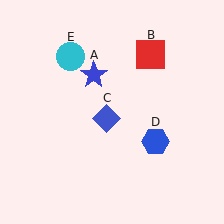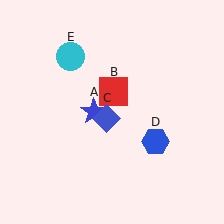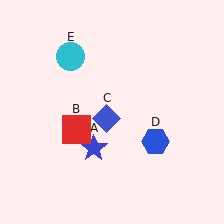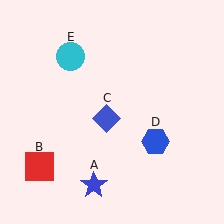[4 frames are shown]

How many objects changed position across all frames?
2 objects changed position: blue star (object A), red square (object B).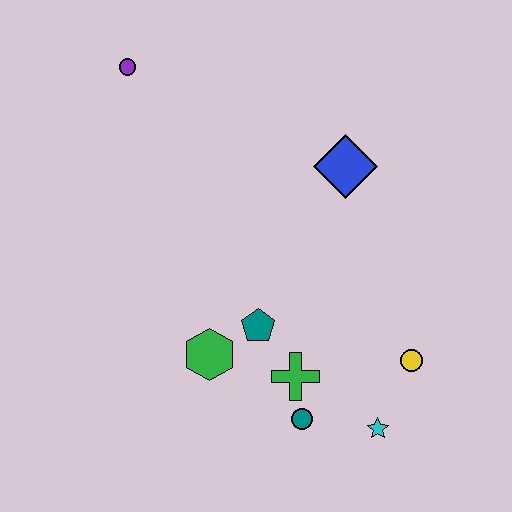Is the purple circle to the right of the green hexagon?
No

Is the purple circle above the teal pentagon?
Yes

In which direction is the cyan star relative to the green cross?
The cyan star is to the right of the green cross.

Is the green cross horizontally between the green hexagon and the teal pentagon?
No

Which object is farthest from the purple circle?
The cyan star is farthest from the purple circle.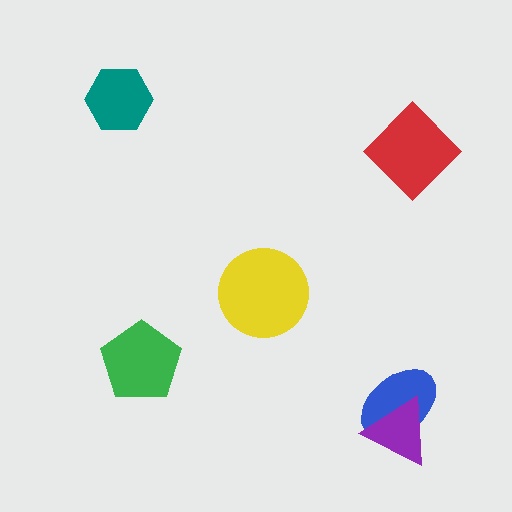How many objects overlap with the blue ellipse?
1 object overlaps with the blue ellipse.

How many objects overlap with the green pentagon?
0 objects overlap with the green pentagon.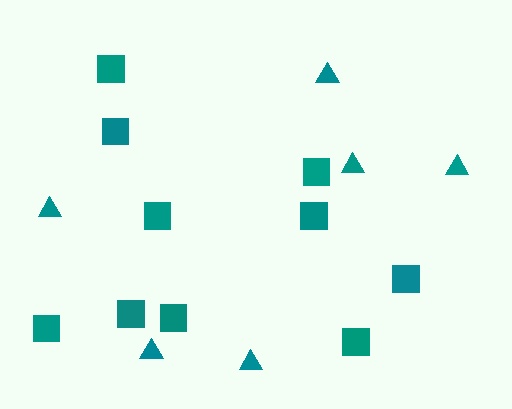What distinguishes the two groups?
There are 2 groups: one group of squares (10) and one group of triangles (6).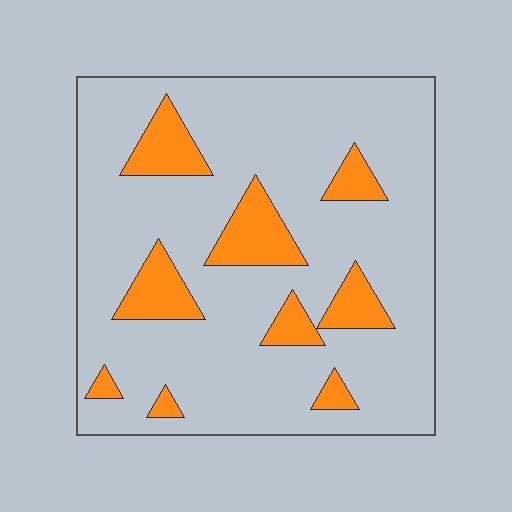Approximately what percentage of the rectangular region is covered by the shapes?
Approximately 15%.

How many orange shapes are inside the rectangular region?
9.